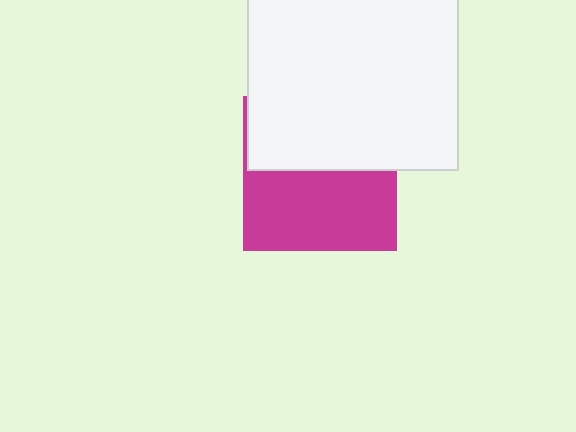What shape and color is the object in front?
The object in front is a white square.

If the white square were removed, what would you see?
You would see the complete magenta square.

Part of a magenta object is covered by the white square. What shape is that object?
It is a square.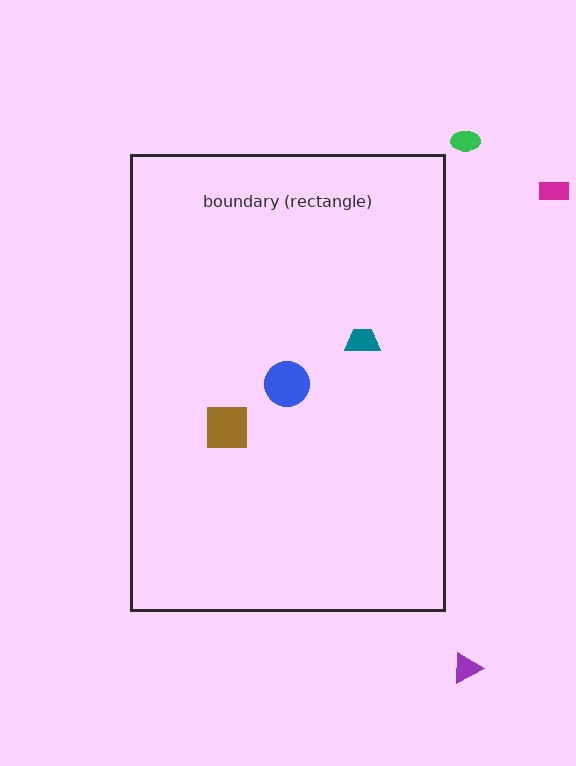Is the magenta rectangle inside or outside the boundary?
Outside.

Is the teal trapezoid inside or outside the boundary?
Inside.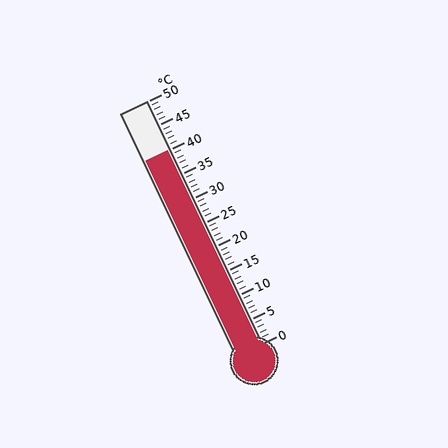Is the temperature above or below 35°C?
The temperature is above 35°C.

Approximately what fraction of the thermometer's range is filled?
The thermometer is filled to approximately 80% of its range.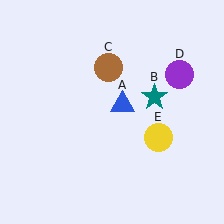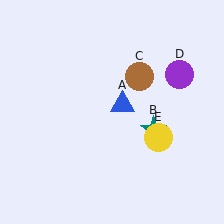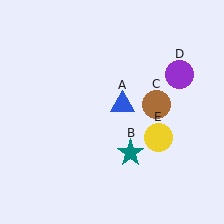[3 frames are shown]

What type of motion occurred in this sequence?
The teal star (object B), brown circle (object C) rotated clockwise around the center of the scene.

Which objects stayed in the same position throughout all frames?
Blue triangle (object A) and purple circle (object D) and yellow circle (object E) remained stationary.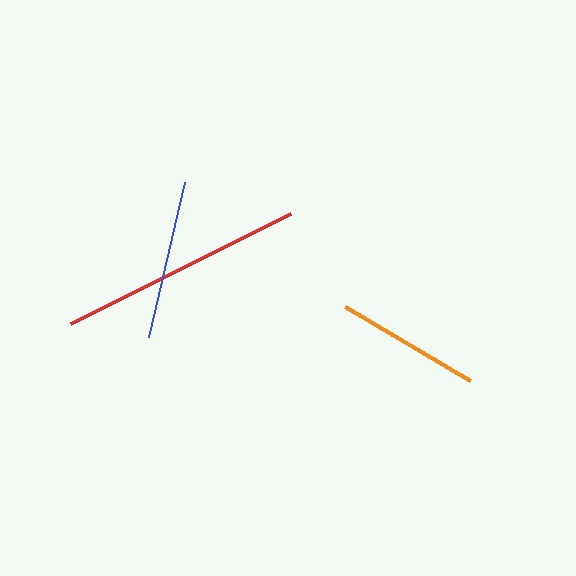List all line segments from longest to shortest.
From longest to shortest: red, blue, orange.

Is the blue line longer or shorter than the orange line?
The blue line is longer than the orange line.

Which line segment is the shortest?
The orange line is the shortest at approximately 146 pixels.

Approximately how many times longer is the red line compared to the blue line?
The red line is approximately 1.6 times the length of the blue line.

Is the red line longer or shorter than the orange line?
The red line is longer than the orange line.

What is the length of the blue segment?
The blue segment is approximately 158 pixels long.